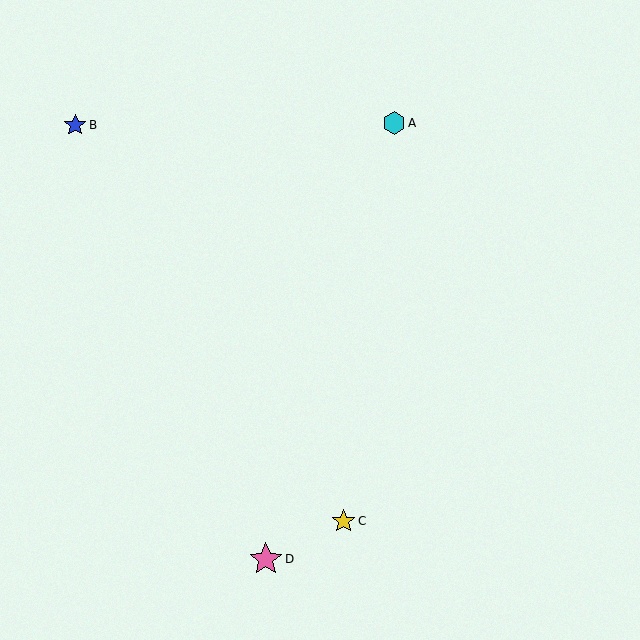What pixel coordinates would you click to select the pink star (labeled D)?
Click at (266, 559) to select the pink star D.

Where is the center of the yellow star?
The center of the yellow star is at (344, 521).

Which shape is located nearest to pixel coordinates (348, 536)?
The yellow star (labeled C) at (344, 521) is nearest to that location.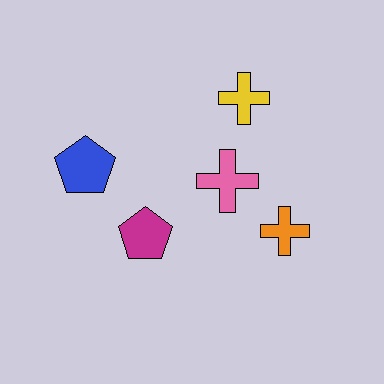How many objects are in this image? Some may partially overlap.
There are 5 objects.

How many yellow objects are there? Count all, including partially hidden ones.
There is 1 yellow object.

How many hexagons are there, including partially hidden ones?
There are no hexagons.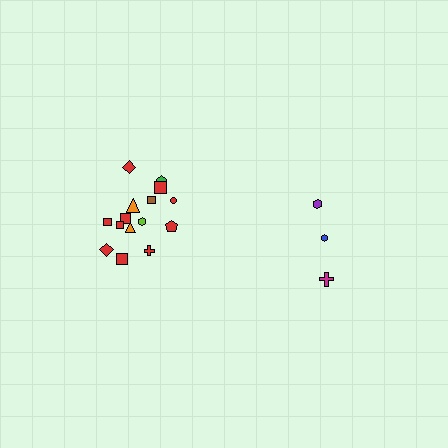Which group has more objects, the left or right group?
The left group.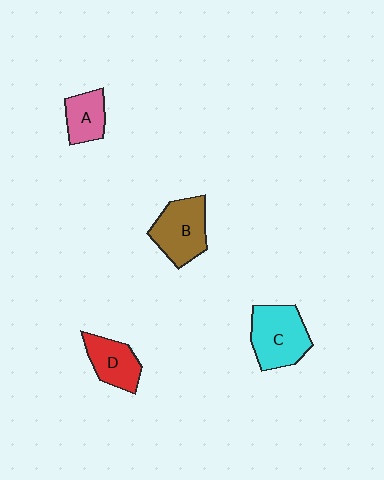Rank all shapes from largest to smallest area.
From largest to smallest: C (cyan), B (brown), D (red), A (pink).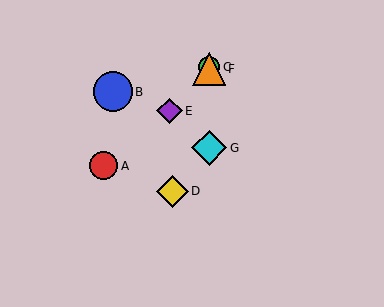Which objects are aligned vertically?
Objects C, F, G are aligned vertically.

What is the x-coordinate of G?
Object G is at x≈209.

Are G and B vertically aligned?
No, G is at x≈209 and B is at x≈113.